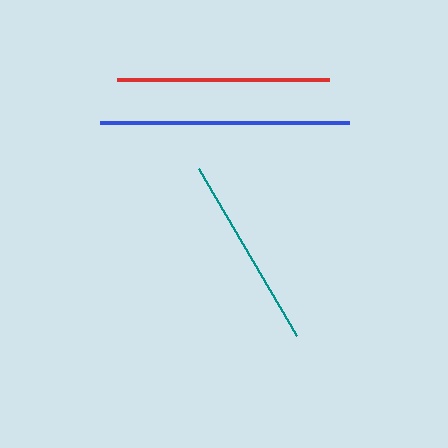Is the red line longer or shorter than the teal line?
The red line is longer than the teal line.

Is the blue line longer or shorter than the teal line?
The blue line is longer than the teal line.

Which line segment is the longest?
The blue line is the longest at approximately 250 pixels.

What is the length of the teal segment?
The teal segment is approximately 193 pixels long.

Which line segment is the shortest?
The teal line is the shortest at approximately 193 pixels.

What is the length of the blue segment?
The blue segment is approximately 250 pixels long.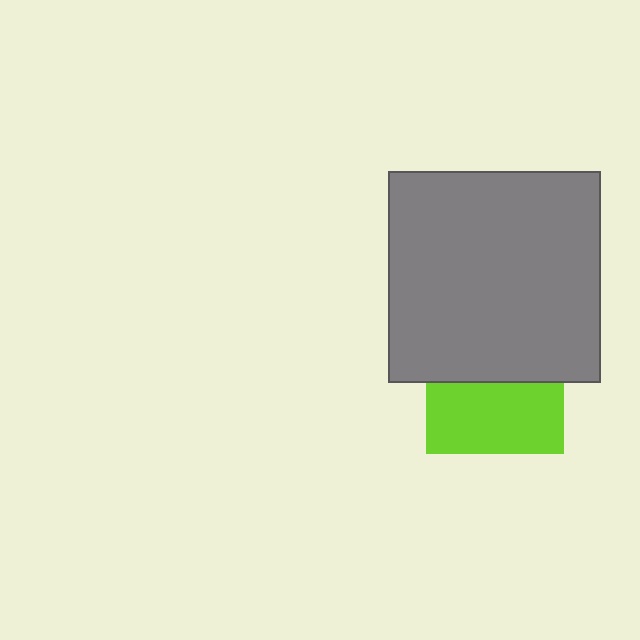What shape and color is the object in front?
The object in front is a gray square.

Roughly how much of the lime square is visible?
About half of it is visible (roughly 51%).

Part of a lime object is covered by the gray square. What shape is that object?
It is a square.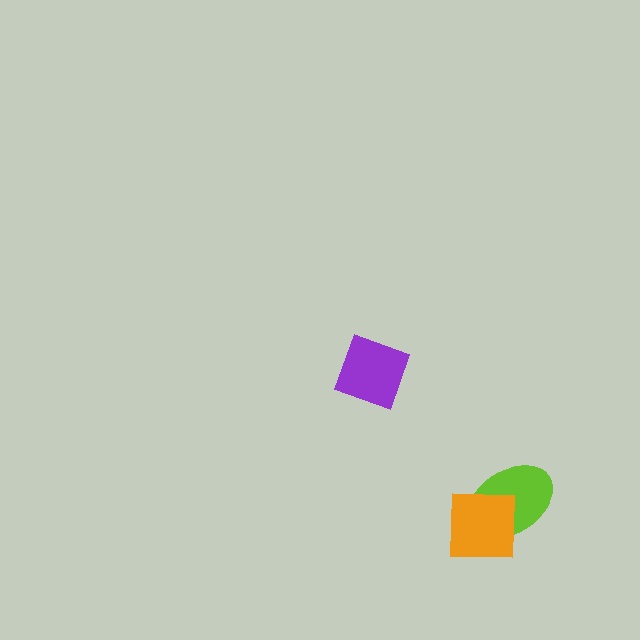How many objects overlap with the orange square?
1 object overlaps with the orange square.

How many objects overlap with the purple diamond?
0 objects overlap with the purple diamond.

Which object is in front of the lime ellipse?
The orange square is in front of the lime ellipse.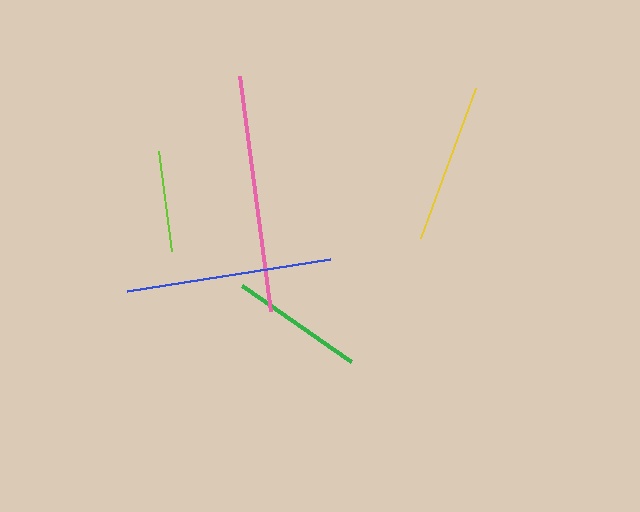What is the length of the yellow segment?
The yellow segment is approximately 159 pixels long.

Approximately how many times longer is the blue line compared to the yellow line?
The blue line is approximately 1.3 times the length of the yellow line.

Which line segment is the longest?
The pink line is the longest at approximately 237 pixels.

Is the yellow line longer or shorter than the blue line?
The blue line is longer than the yellow line.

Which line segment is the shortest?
The lime line is the shortest at approximately 100 pixels.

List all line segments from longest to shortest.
From longest to shortest: pink, blue, yellow, green, lime.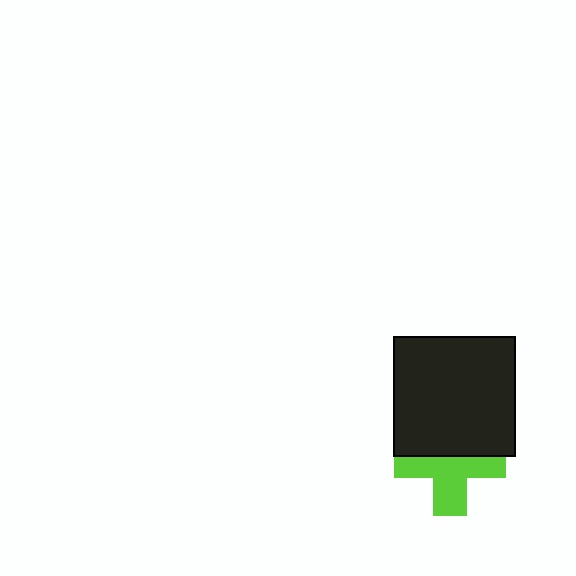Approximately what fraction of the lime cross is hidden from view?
Roughly 45% of the lime cross is hidden behind the black rectangle.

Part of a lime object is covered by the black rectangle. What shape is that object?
It is a cross.